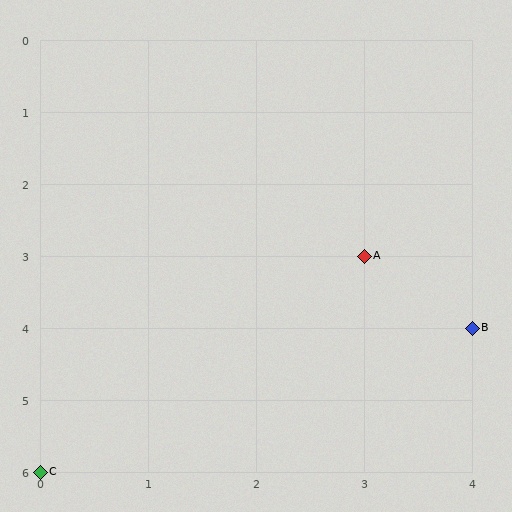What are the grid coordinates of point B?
Point B is at grid coordinates (4, 4).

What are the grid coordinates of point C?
Point C is at grid coordinates (0, 6).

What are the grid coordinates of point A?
Point A is at grid coordinates (3, 3).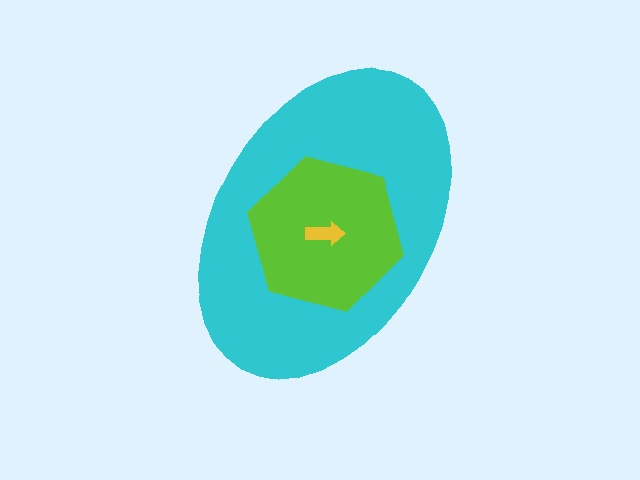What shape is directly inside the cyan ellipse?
The lime hexagon.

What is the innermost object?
The yellow arrow.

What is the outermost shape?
The cyan ellipse.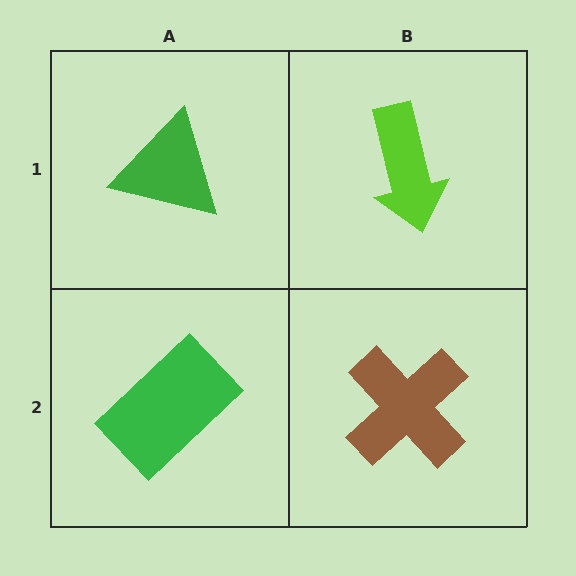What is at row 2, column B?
A brown cross.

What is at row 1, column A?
A green triangle.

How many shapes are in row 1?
2 shapes.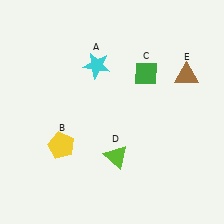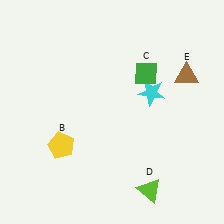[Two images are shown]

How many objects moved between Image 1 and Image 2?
2 objects moved between the two images.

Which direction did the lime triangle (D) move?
The lime triangle (D) moved right.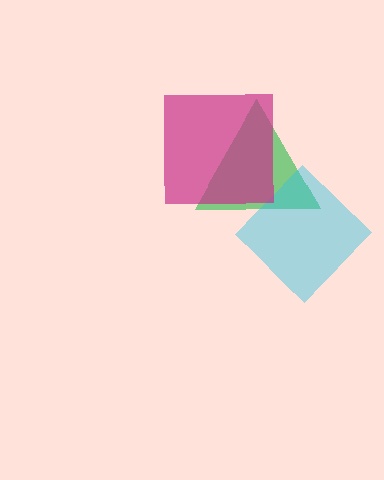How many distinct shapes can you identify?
There are 3 distinct shapes: a green triangle, a cyan diamond, a magenta square.